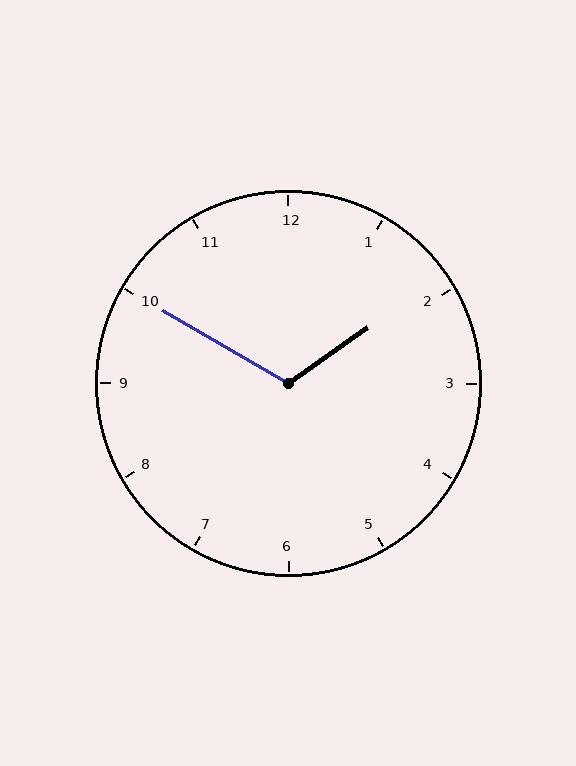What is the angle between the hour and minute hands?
Approximately 115 degrees.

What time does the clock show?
1:50.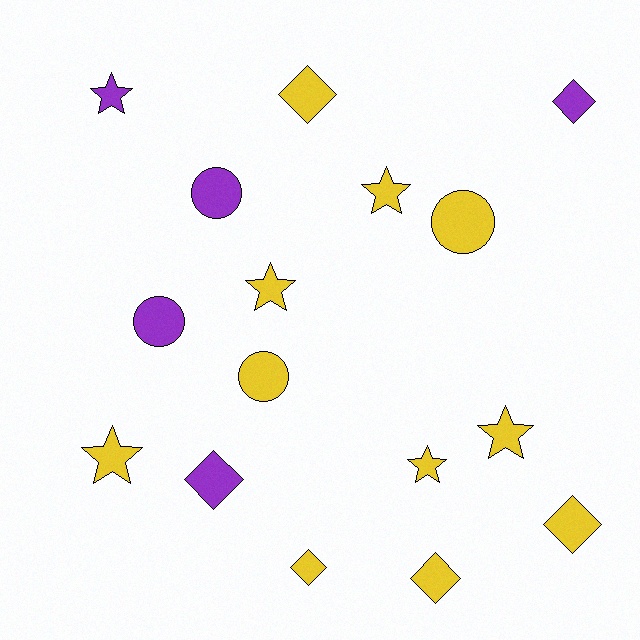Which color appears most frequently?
Yellow, with 11 objects.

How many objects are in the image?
There are 16 objects.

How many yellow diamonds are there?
There are 4 yellow diamonds.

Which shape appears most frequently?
Star, with 6 objects.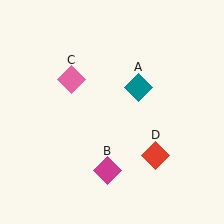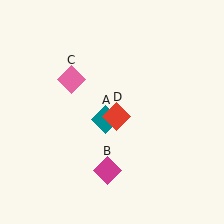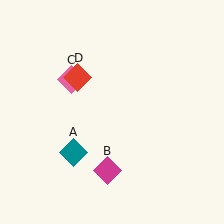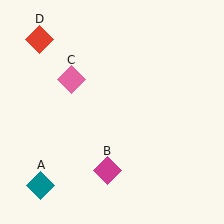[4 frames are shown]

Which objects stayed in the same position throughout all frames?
Magenta diamond (object B) and pink diamond (object C) remained stationary.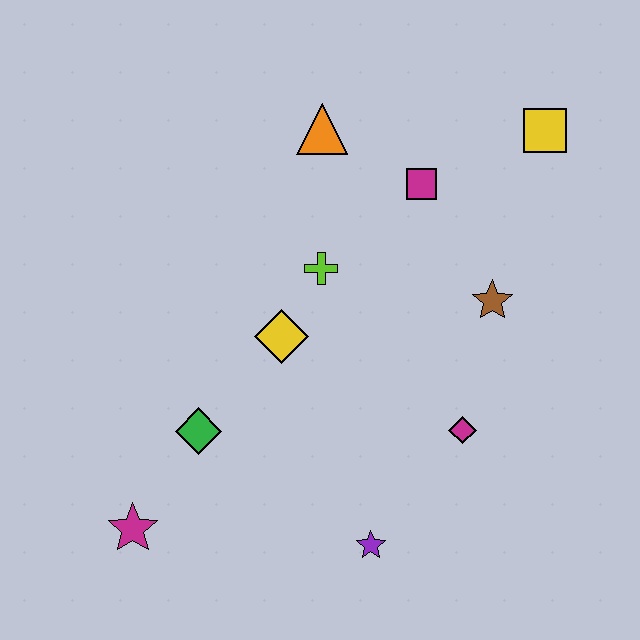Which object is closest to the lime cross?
The yellow diamond is closest to the lime cross.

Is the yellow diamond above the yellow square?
No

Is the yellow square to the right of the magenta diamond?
Yes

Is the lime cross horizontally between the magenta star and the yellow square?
Yes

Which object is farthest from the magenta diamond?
The magenta star is farthest from the magenta diamond.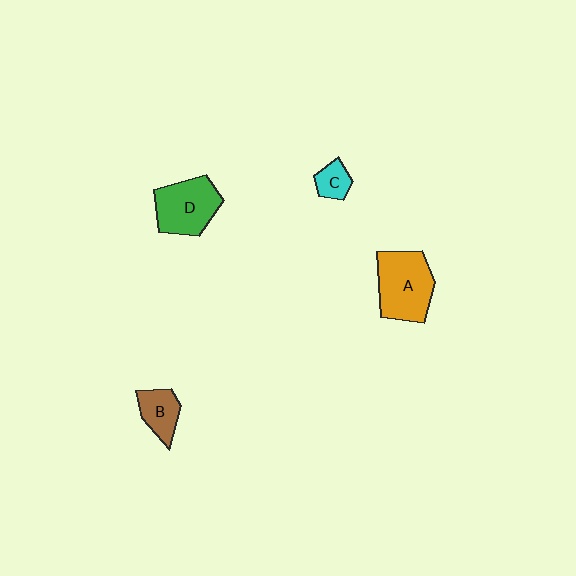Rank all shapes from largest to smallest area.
From largest to smallest: A (orange), D (green), B (brown), C (cyan).